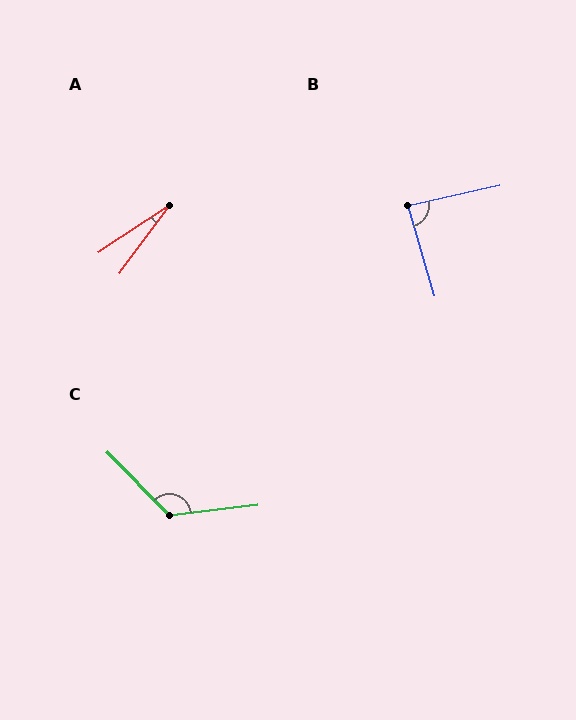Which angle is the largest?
C, at approximately 128 degrees.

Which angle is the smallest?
A, at approximately 20 degrees.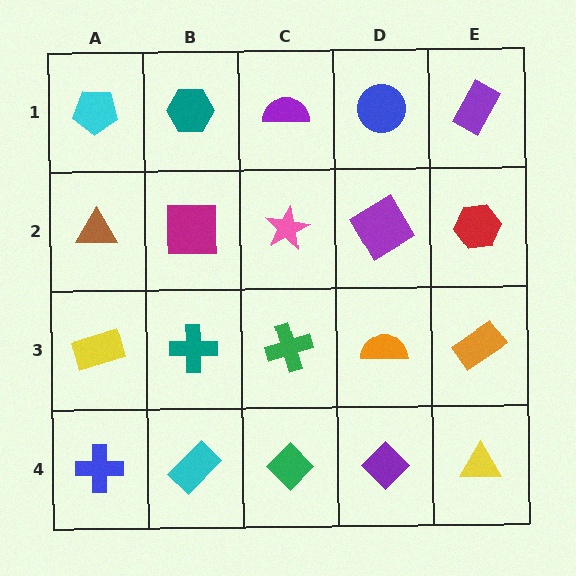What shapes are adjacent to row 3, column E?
A red hexagon (row 2, column E), a yellow triangle (row 4, column E), an orange semicircle (row 3, column D).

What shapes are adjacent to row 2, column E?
A purple rectangle (row 1, column E), an orange rectangle (row 3, column E), a purple diamond (row 2, column D).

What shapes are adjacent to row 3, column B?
A magenta square (row 2, column B), a cyan rectangle (row 4, column B), a yellow rectangle (row 3, column A), a green cross (row 3, column C).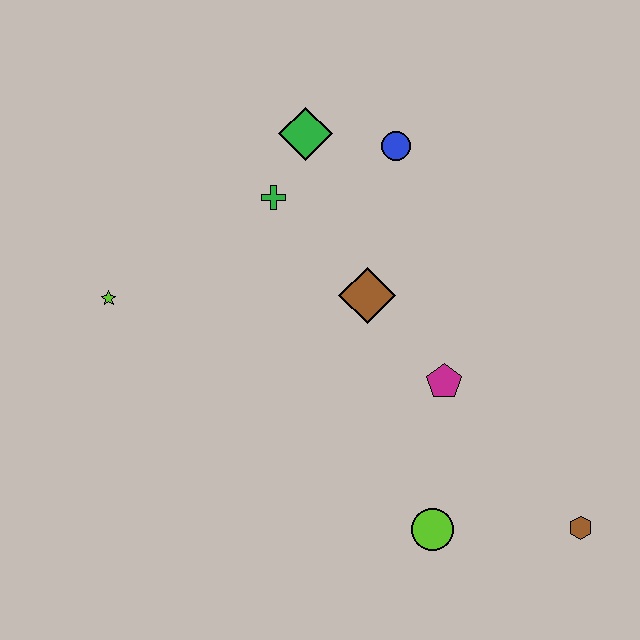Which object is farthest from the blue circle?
The brown hexagon is farthest from the blue circle.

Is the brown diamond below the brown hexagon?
No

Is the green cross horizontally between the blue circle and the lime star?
Yes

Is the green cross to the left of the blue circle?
Yes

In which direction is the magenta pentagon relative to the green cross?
The magenta pentagon is below the green cross.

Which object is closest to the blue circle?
The green diamond is closest to the blue circle.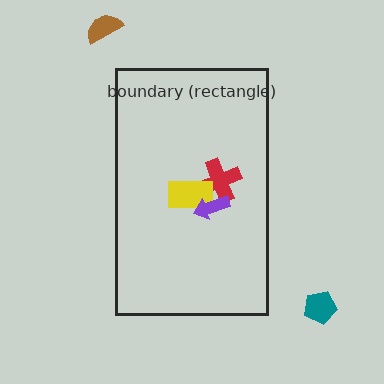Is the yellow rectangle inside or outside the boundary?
Inside.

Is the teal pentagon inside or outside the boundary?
Outside.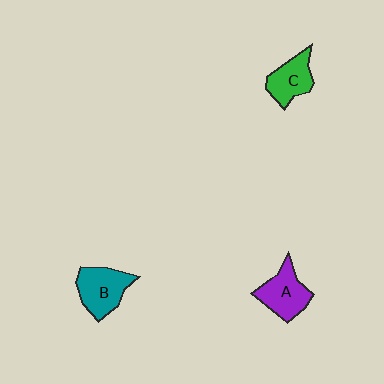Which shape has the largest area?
Shape B (teal).